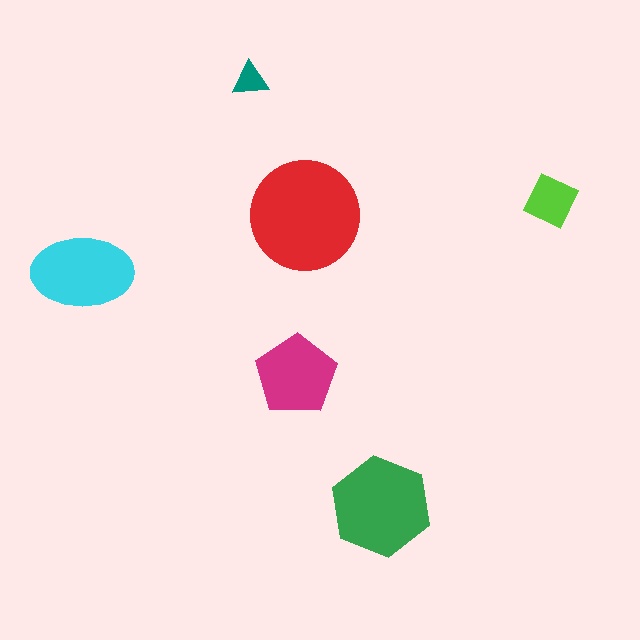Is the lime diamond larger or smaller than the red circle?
Smaller.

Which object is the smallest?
The teal triangle.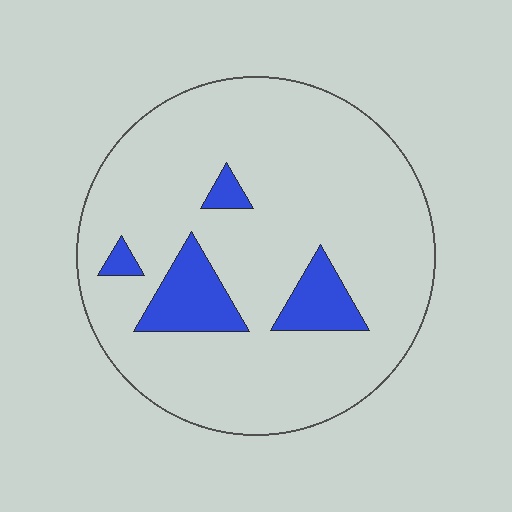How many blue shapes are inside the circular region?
4.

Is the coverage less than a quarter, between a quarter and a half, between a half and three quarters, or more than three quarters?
Less than a quarter.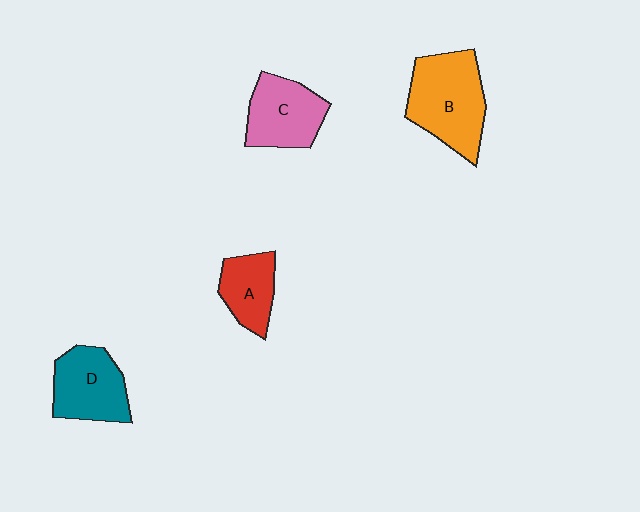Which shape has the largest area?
Shape B (orange).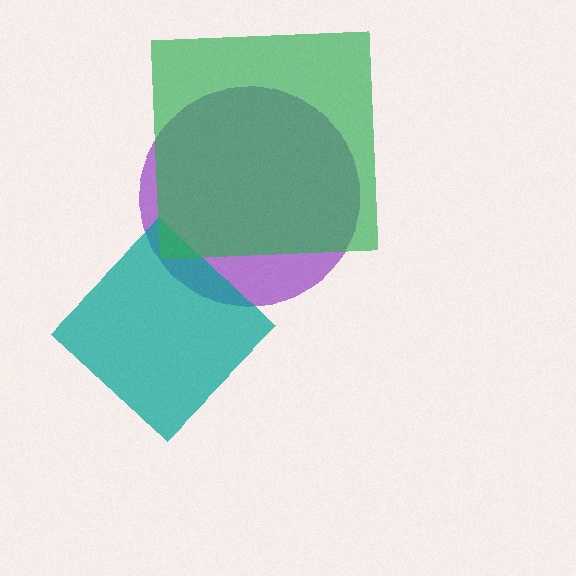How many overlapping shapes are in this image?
There are 3 overlapping shapes in the image.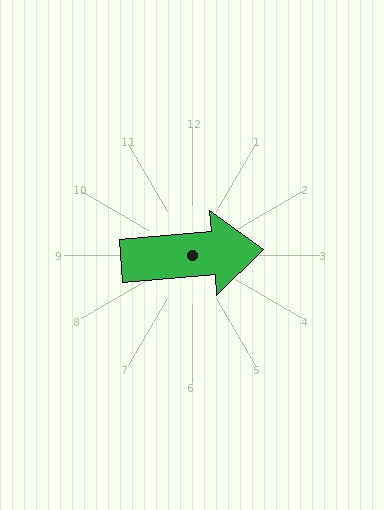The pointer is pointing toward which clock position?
Roughly 3 o'clock.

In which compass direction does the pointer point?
East.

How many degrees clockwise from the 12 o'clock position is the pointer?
Approximately 85 degrees.